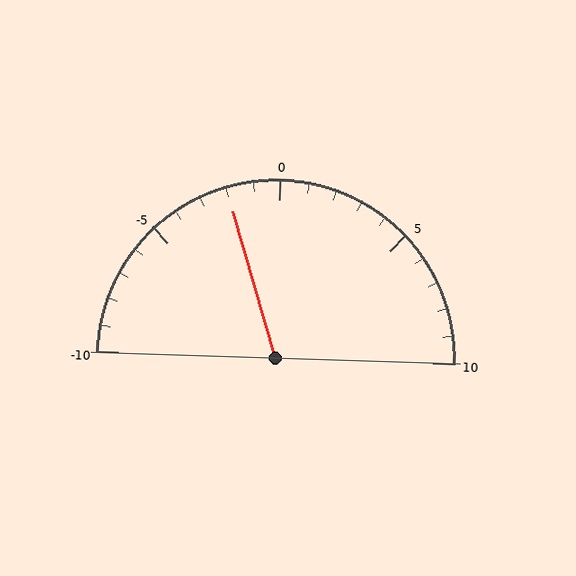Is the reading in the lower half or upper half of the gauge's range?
The reading is in the lower half of the range (-10 to 10).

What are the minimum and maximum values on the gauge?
The gauge ranges from -10 to 10.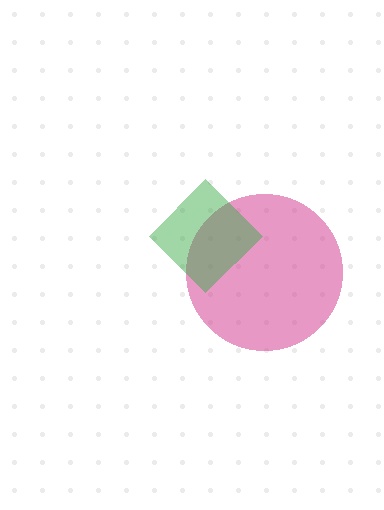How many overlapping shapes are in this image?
There are 2 overlapping shapes in the image.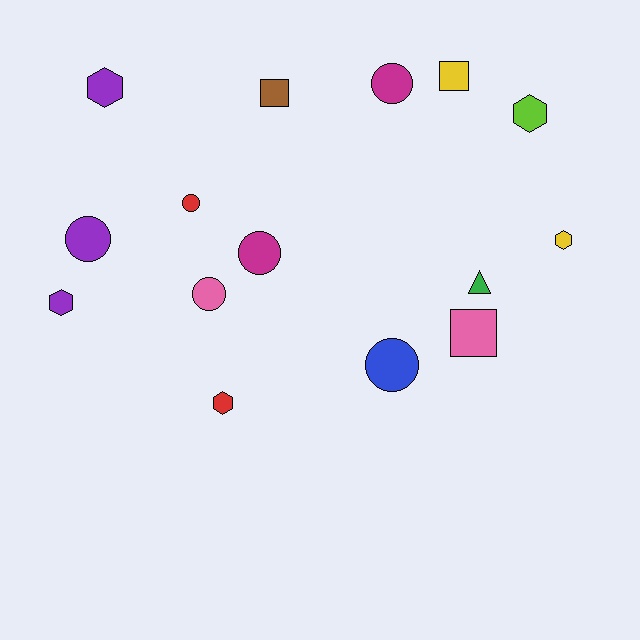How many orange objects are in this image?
There are no orange objects.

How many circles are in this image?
There are 6 circles.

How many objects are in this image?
There are 15 objects.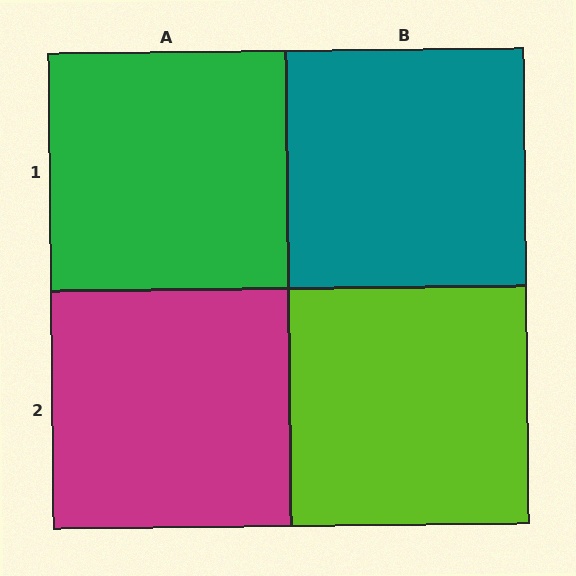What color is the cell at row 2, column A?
Magenta.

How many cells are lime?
1 cell is lime.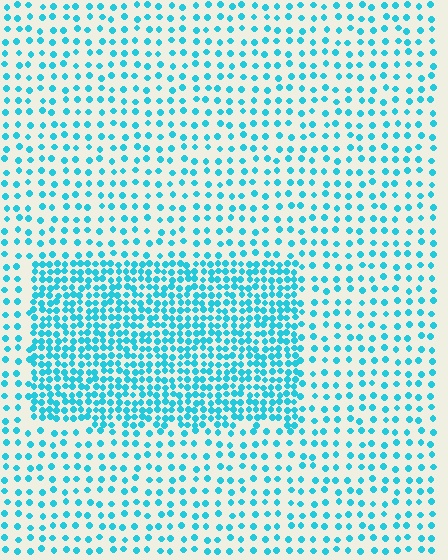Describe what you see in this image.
The image contains small cyan elements arranged at two different densities. A rectangle-shaped region is visible where the elements are more densely packed than the surrounding area.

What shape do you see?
I see a rectangle.